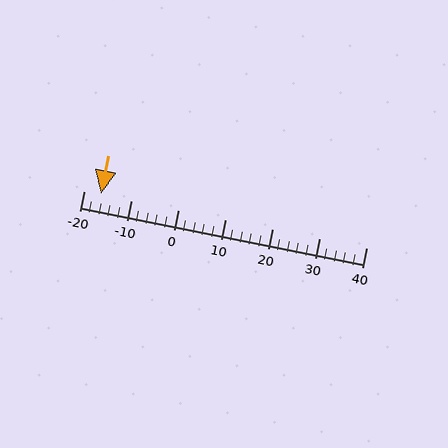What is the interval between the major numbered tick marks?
The major tick marks are spaced 10 units apart.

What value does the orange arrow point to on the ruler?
The orange arrow points to approximately -16.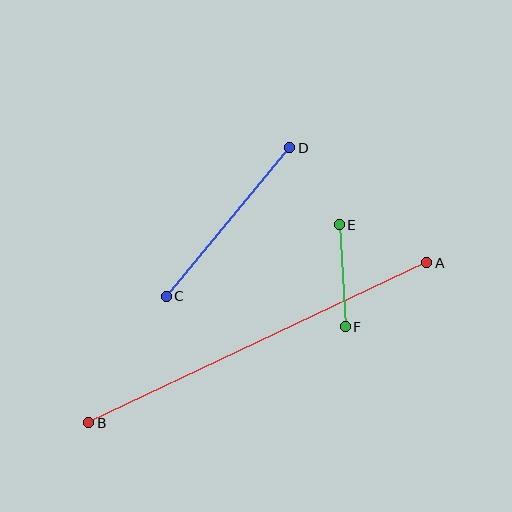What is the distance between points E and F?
The distance is approximately 102 pixels.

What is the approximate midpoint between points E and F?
The midpoint is at approximately (342, 276) pixels.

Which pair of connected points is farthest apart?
Points A and B are farthest apart.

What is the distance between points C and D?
The distance is approximately 193 pixels.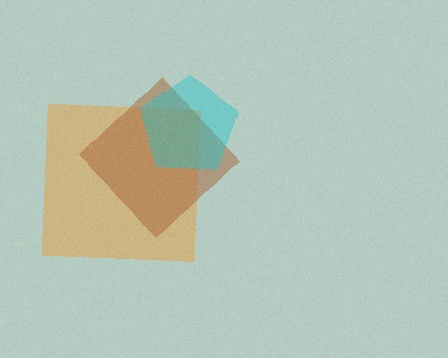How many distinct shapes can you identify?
There are 3 distinct shapes: an orange square, a brown diamond, a cyan pentagon.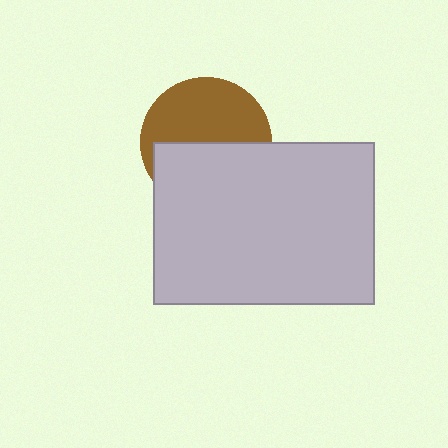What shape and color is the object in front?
The object in front is a light gray rectangle.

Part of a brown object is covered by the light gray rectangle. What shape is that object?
It is a circle.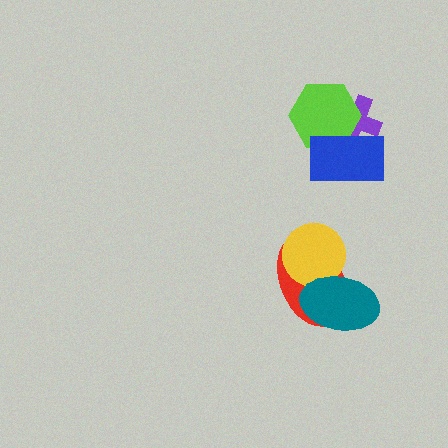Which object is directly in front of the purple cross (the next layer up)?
The lime hexagon is directly in front of the purple cross.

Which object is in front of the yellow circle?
The teal ellipse is in front of the yellow circle.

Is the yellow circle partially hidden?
Yes, it is partially covered by another shape.